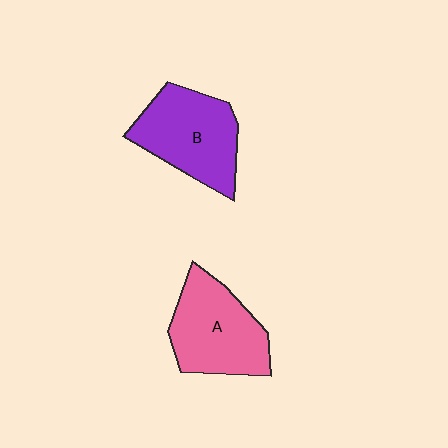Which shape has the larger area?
Shape B (purple).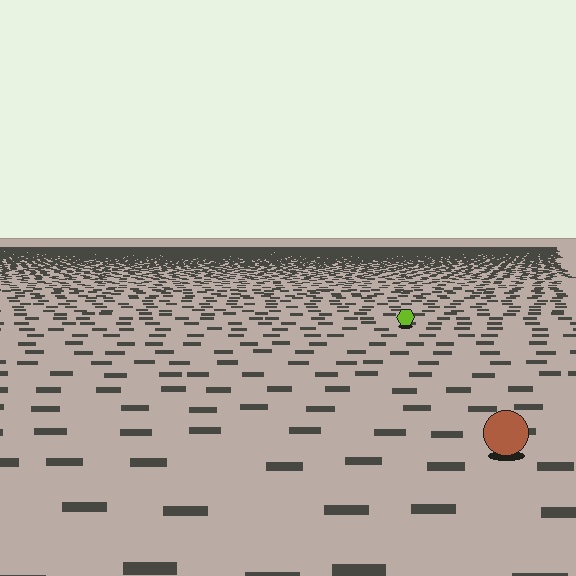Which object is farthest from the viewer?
The lime hexagon is farthest from the viewer. It appears smaller and the ground texture around it is denser.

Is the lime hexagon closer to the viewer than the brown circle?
No. The brown circle is closer — you can tell from the texture gradient: the ground texture is coarser near it.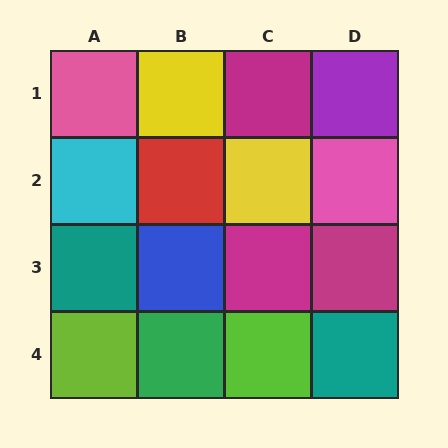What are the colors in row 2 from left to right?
Cyan, red, yellow, pink.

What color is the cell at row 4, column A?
Lime.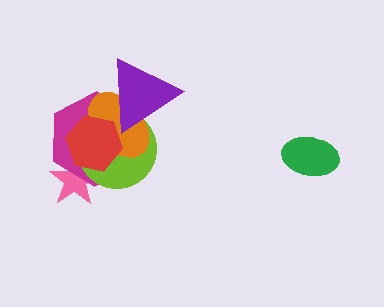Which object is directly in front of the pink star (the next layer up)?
The magenta hexagon is directly in front of the pink star.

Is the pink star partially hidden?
Yes, it is partially covered by another shape.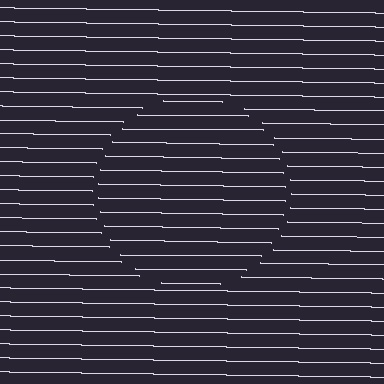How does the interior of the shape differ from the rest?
The interior of the shape contains the same grating, shifted by half a period — the contour is defined by the phase discontinuity where line-ends from the inner and outer gratings abut.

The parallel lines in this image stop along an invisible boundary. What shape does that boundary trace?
An illusory circle. The interior of the shape contains the same grating, shifted by half a period — the contour is defined by the phase discontinuity where line-ends from the inner and outer gratings abut.